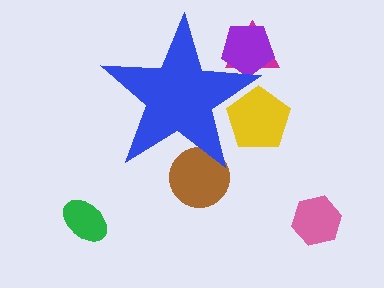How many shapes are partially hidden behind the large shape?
4 shapes are partially hidden.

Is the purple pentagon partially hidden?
Yes, the purple pentagon is partially hidden behind the blue star.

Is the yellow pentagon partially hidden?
Yes, the yellow pentagon is partially hidden behind the blue star.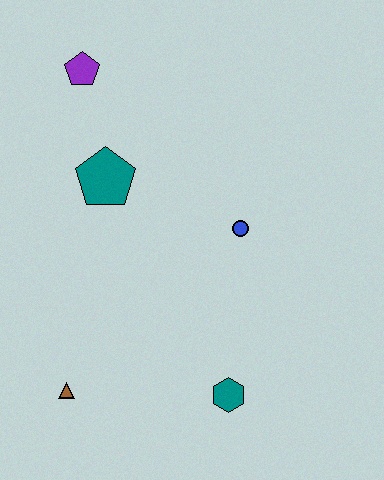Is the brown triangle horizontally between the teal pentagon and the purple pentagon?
No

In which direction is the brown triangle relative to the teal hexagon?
The brown triangle is to the left of the teal hexagon.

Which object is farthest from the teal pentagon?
The teal hexagon is farthest from the teal pentagon.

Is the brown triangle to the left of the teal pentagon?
Yes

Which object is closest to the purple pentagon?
The teal pentagon is closest to the purple pentagon.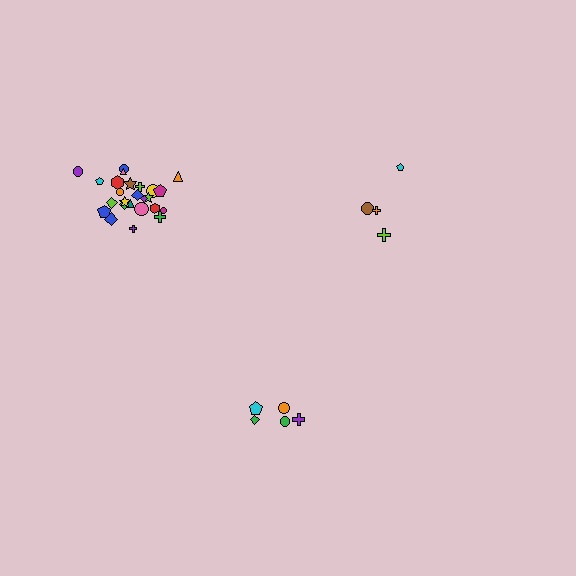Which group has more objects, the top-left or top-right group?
The top-left group.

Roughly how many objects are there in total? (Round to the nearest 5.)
Roughly 35 objects in total.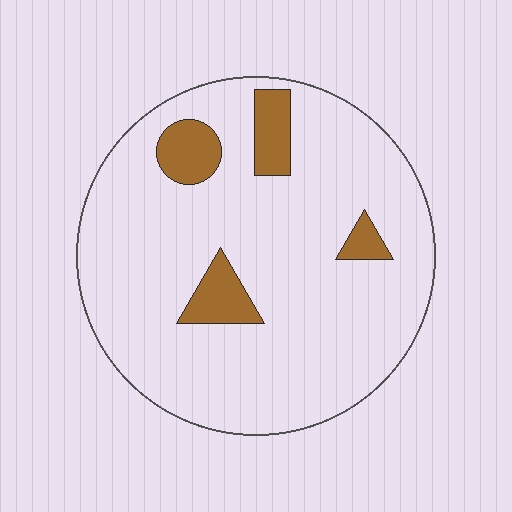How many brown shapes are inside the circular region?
4.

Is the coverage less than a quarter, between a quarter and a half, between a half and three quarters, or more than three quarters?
Less than a quarter.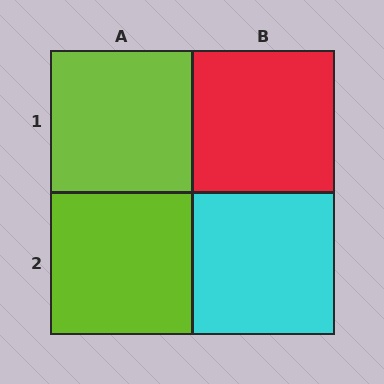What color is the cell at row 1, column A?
Lime.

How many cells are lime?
2 cells are lime.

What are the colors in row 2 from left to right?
Lime, cyan.